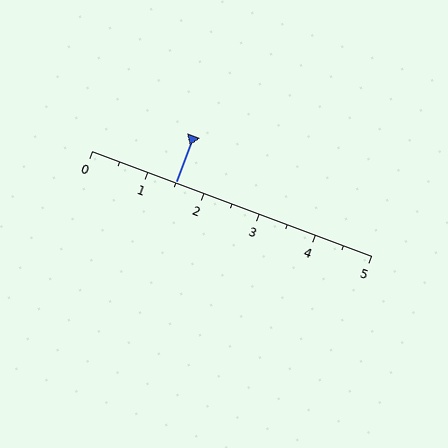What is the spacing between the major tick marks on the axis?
The major ticks are spaced 1 apart.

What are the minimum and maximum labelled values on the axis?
The axis runs from 0 to 5.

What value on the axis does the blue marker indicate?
The marker indicates approximately 1.5.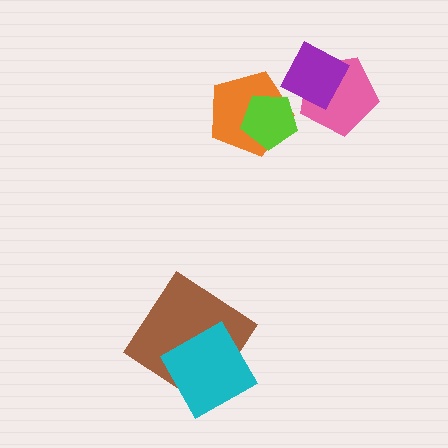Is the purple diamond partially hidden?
No, no other shape covers it.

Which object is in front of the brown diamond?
The cyan square is in front of the brown diamond.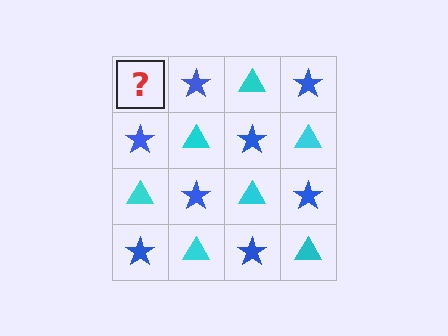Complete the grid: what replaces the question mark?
The question mark should be replaced with a cyan triangle.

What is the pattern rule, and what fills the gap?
The rule is that it alternates cyan triangle and blue star in a checkerboard pattern. The gap should be filled with a cyan triangle.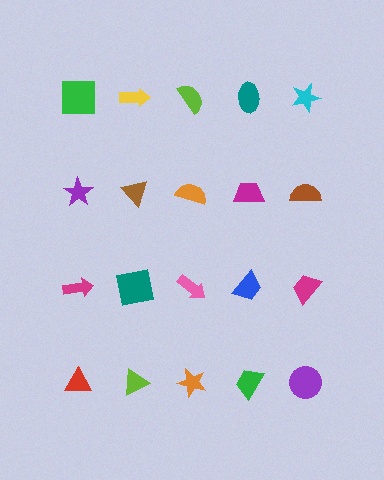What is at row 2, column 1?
A purple star.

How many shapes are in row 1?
5 shapes.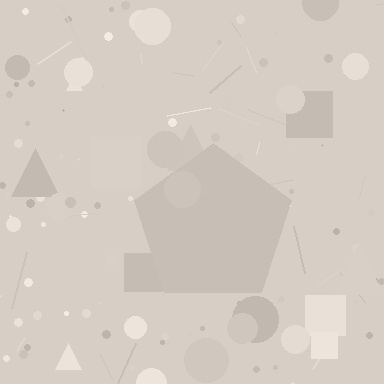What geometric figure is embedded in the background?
A pentagon is embedded in the background.